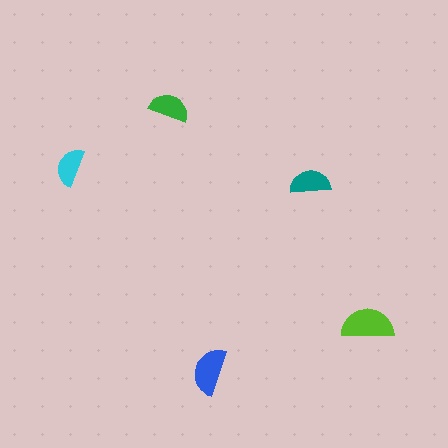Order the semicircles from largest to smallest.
the lime one, the blue one, the teal one, the green one, the cyan one.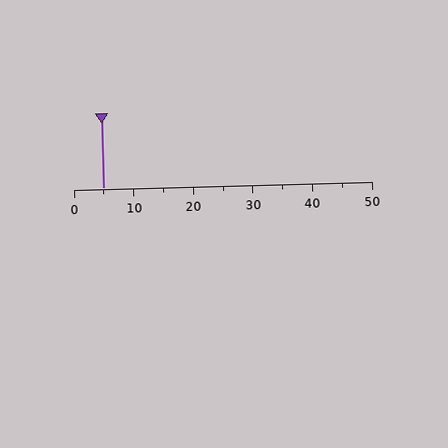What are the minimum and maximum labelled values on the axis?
The axis runs from 0 to 50.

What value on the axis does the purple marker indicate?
The marker indicates approximately 5.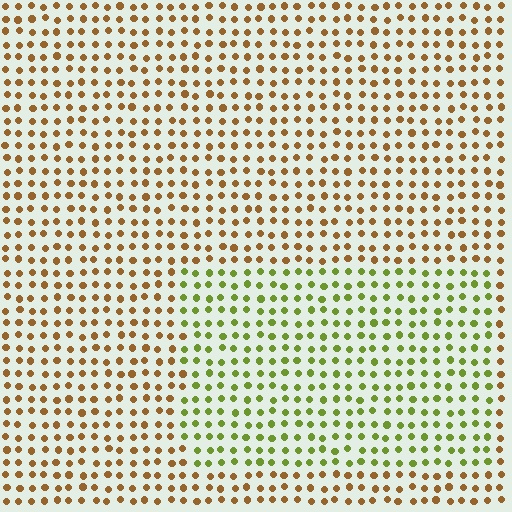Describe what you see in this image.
The image is filled with small brown elements in a uniform arrangement. A rectangle-shaped region is visible where the elements are tinted to a slightly different hue, forming a subtle color boundary.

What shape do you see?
I see a rectangle.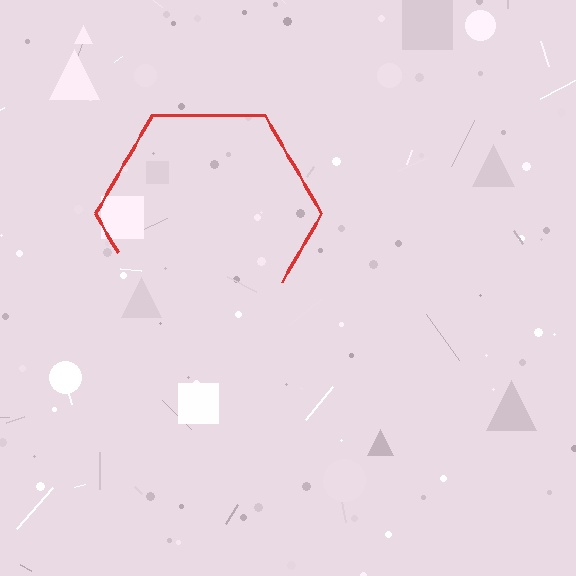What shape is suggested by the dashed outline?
The dashed outline suggests a hexagon.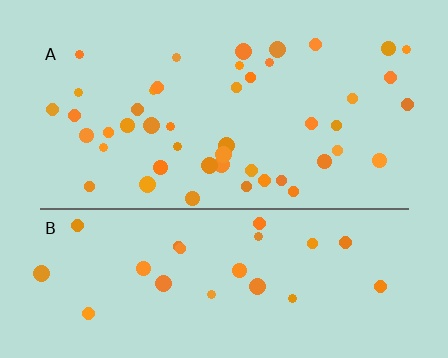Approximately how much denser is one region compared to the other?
Approximately 1.8× — region A over region B.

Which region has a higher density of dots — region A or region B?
A (the top).